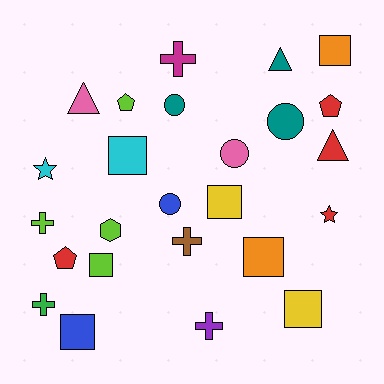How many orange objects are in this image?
There are 2 orange objects.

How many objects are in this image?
There are 25 objects.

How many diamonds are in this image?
There are no diamonds.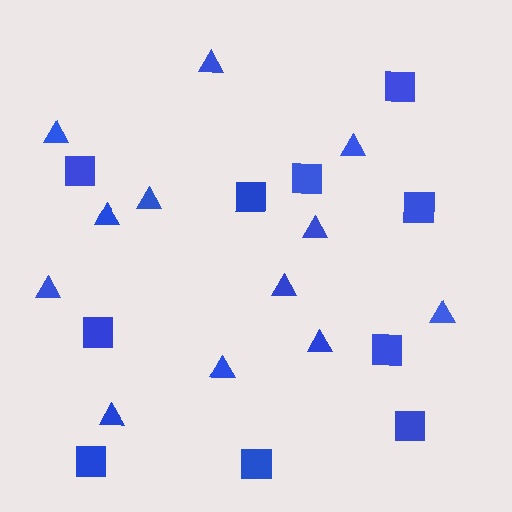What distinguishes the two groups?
There are 2 groups: one group of triangles (12) and one group of squares (10).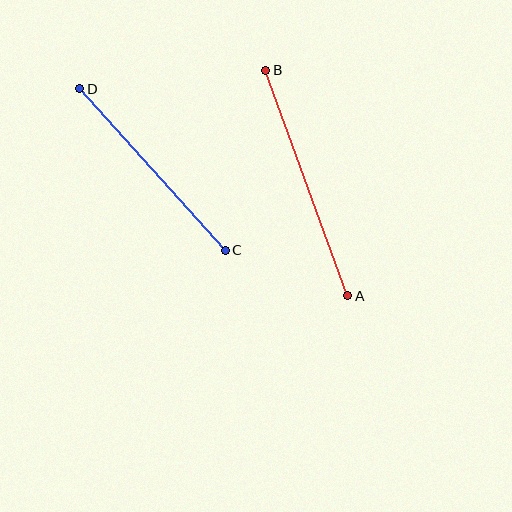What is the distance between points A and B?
The distance is approximately 240 pixels.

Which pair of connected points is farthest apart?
Points A and B are farthest apart.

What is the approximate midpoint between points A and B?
The midpoint is at approximately (307, 183) pixels.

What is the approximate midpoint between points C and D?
The midpoint is at approximately (152, 169) pixels.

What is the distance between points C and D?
The distance is approximately 217 pixels.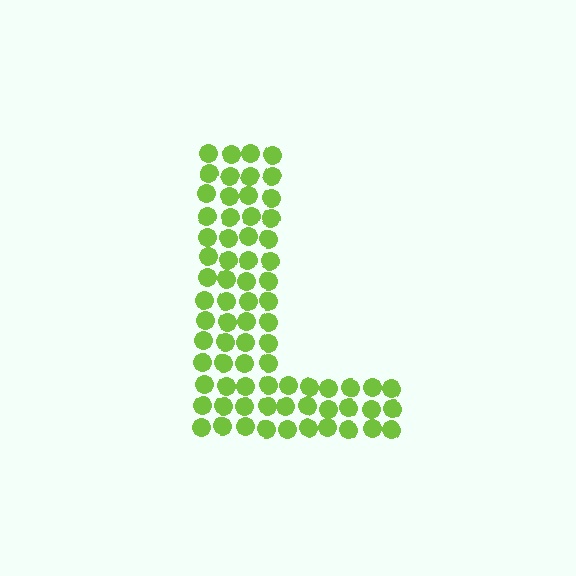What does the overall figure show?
The overall figure shows the letter L.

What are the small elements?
The small elements are circles.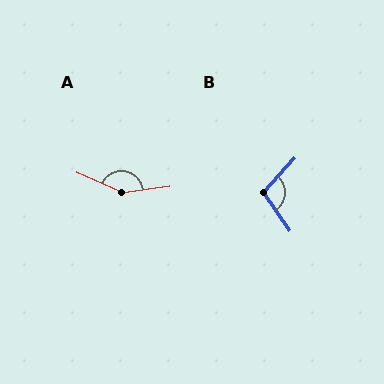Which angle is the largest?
A, at approximately 149 degrees.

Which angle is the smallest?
B, at approximately 103 degrees.